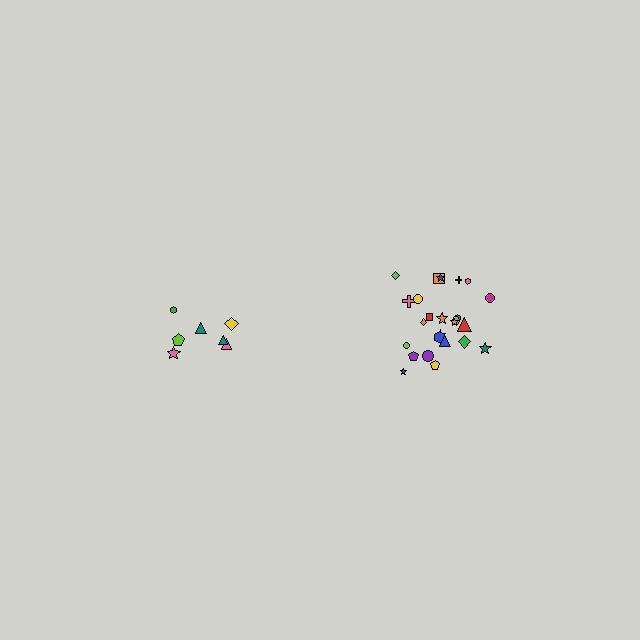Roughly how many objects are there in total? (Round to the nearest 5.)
Roughly 30 objects in total.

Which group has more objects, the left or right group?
The right group.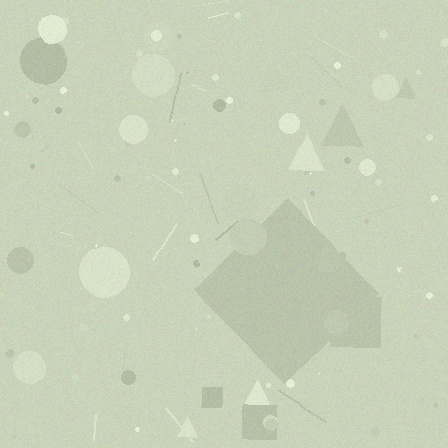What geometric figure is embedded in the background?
A diamond is embedded in the background.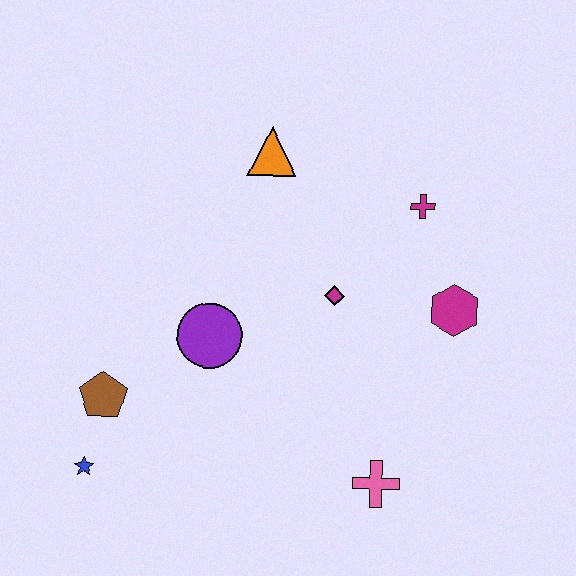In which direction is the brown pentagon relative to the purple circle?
The brown pentagon is to the left of the purple circle.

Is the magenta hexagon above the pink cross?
Yes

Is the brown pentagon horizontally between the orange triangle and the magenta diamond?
No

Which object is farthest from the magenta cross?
The blue star is farthest from the magenta cross.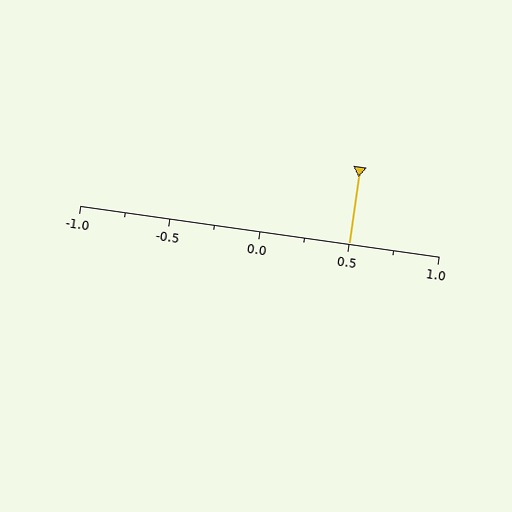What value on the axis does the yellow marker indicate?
The marker indicates approximately 0.5.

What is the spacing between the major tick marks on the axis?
The major ticks are spaced 0.5 apart.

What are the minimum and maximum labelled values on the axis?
The axis runs from -1.0 to 1.0.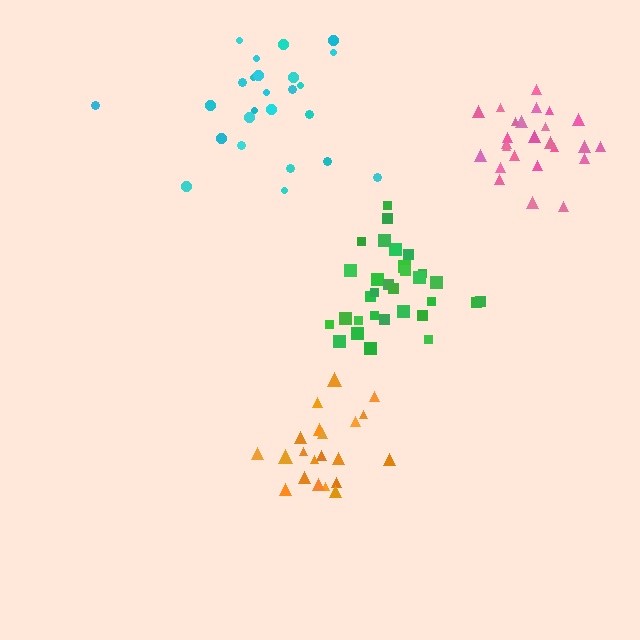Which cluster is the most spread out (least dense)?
Cyan.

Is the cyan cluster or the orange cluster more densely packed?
Orange.